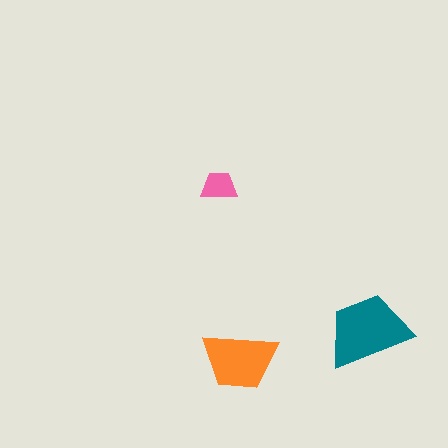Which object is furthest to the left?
The pink trapezoid is leftmost.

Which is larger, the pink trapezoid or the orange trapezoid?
The orange one.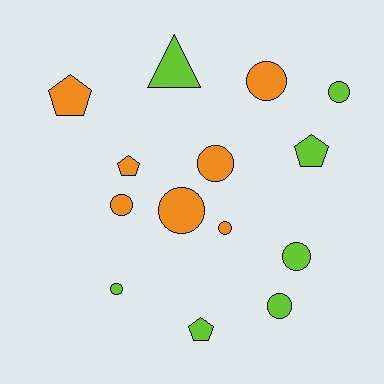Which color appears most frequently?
Lime, with 7 objects.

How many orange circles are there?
There are 5 orange circles.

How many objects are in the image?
There are 14 objects.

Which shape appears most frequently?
Circle, with 9 objects.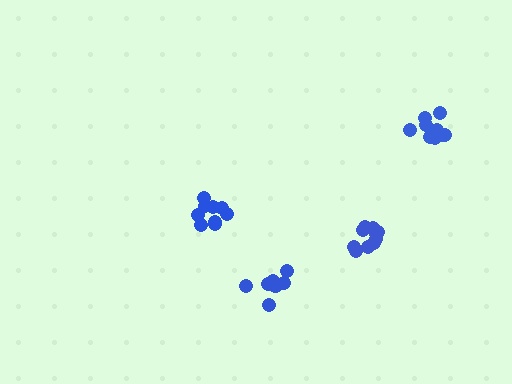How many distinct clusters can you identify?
There are 4 distinct clusters.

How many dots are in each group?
Group 1: 9 dots, Group 2: 8 dots, Group 3: 11 dots, Group 4: 9 dots (37 total).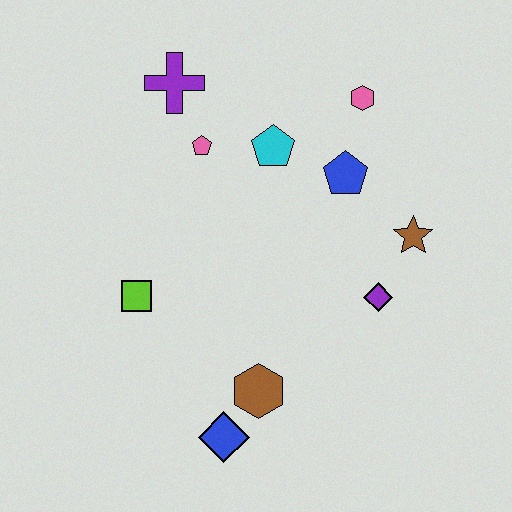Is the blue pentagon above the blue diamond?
Yes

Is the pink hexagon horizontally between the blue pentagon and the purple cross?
No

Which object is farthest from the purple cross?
The blue diamond is farthest from the purple cross.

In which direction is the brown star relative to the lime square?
The brown star is to the right of the lime square.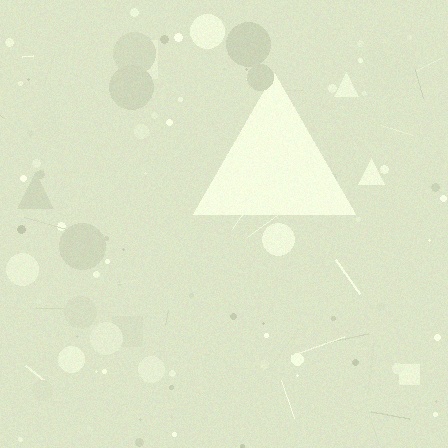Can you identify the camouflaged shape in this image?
The camouflaged shape is a triangle.